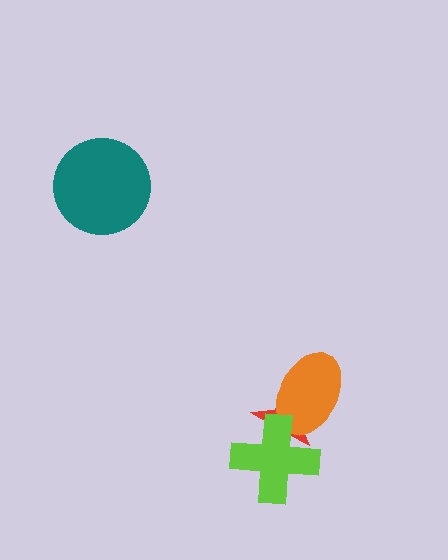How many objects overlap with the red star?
2 objects overlap with the red star.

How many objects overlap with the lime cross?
2 objects overlap with the lime cross.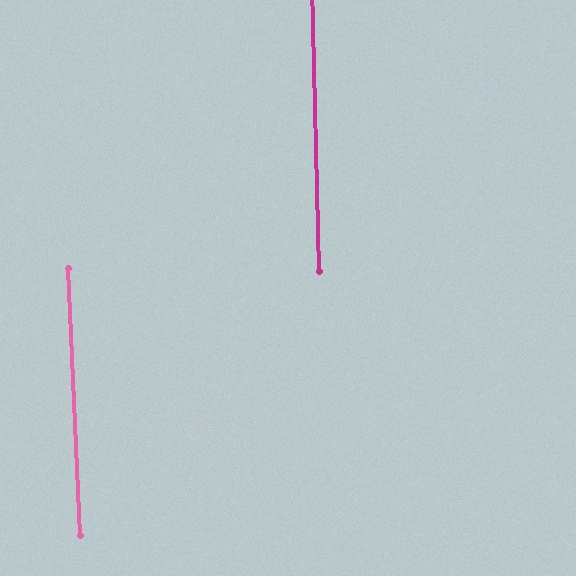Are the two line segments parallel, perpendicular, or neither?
Parallel — their directions differ by only 1.3°.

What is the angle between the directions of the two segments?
Approximately 1 degree.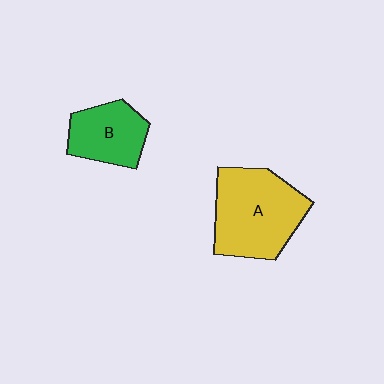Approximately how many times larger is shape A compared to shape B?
Approximately 1.7 times.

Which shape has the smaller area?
Shape B (green).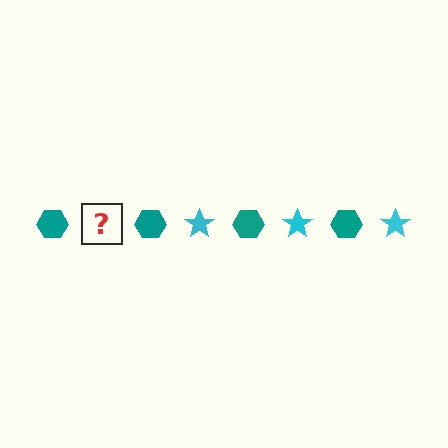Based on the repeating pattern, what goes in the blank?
The blank should be a cyan star.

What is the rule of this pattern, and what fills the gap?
The rule is that the pattern alternates between teal hexagon and cyan star. The gap should be filled with a cyan star.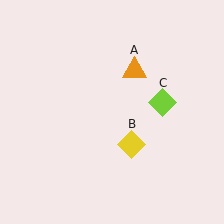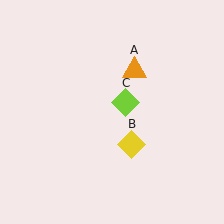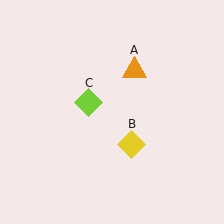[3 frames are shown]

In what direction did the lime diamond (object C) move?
The lime diamond (object C) moved left.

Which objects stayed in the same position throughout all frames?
Orange triangle (object A) and yellow diamond (object B) remained stationary.